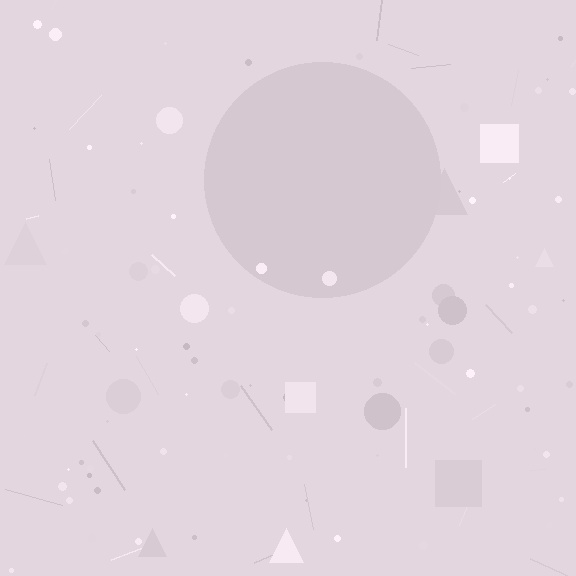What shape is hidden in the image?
A circle is hidden in the image.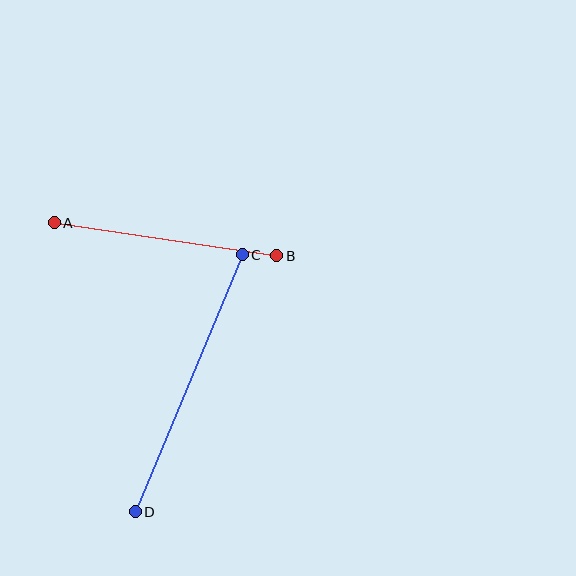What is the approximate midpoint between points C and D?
The midpoint is at approximately (189, 383) pixels.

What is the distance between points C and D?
The distance is approximately 279 pixels.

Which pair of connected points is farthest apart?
Points C and D are farthest apart.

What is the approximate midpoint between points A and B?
The midpoint is at approximately (165, 239) pixels.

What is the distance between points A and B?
The distance is approximately 225 pixels.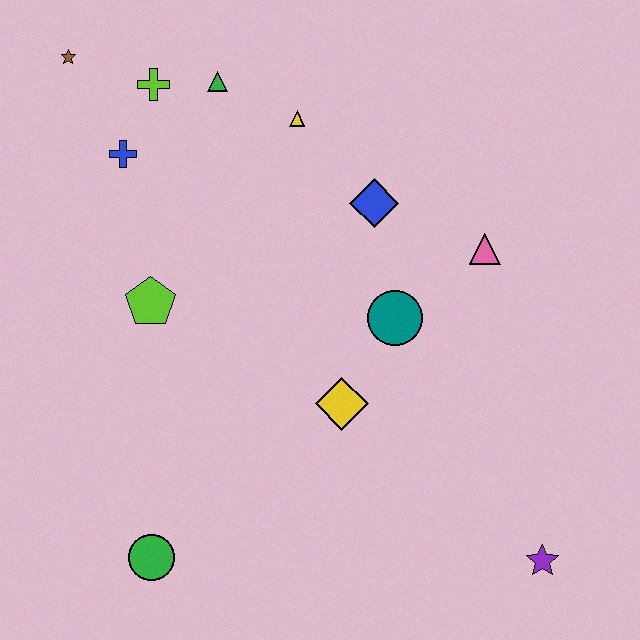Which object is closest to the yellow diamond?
The teal circle is closest to the yellow diamond.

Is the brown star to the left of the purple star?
Yes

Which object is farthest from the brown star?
The purple star is farthest from the brown star.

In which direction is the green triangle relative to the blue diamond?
The green triangle is to the left of the blue diamond.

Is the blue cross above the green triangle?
No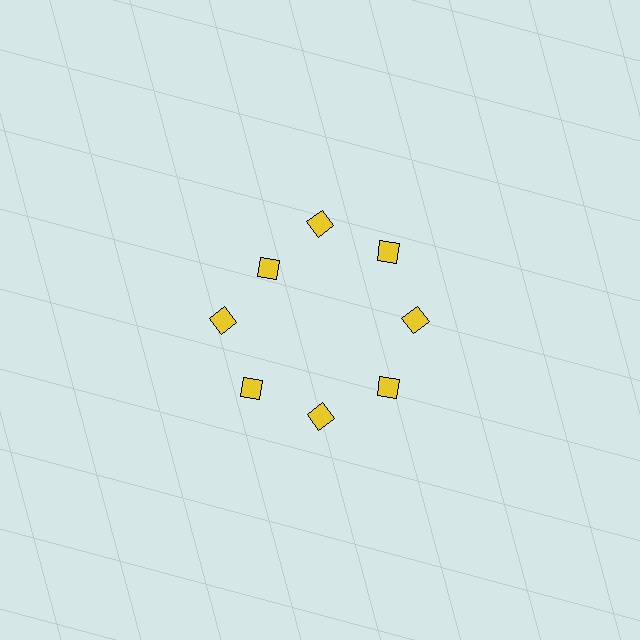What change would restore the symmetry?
The symmetry would be restored by moving it outward, back onto the ring so that all 8 squares sit at equal angles and equal distance from the center.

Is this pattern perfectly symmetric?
No. The 8 yellow squares are arranged in a ring, but one element near the 10 o'clock position is pulled inward toward the center, breaking the 8-fold rotational symmetry.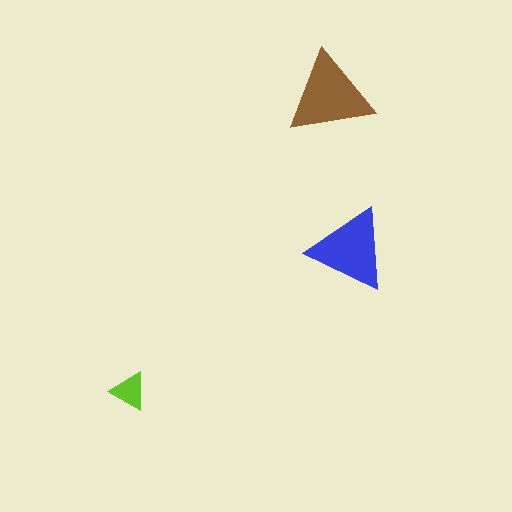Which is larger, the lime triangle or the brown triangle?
The brown one.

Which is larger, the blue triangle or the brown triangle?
The brown one.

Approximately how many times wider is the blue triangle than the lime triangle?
About 2 times wider.